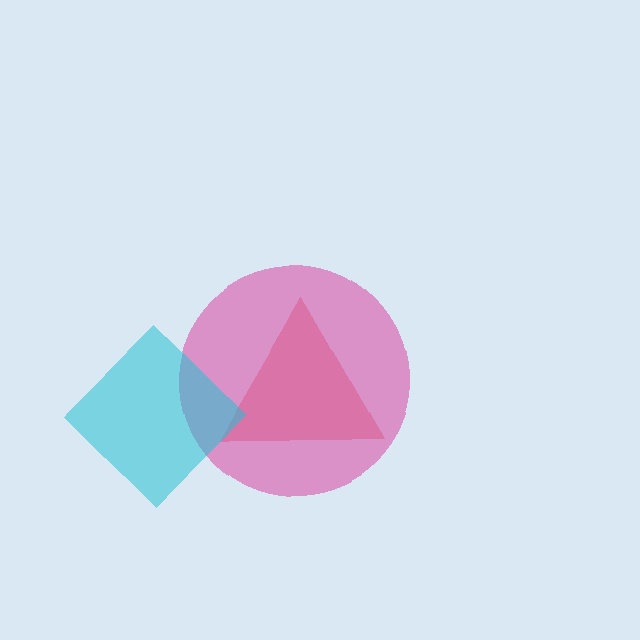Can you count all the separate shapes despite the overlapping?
Yes, there are 3 separate shapes.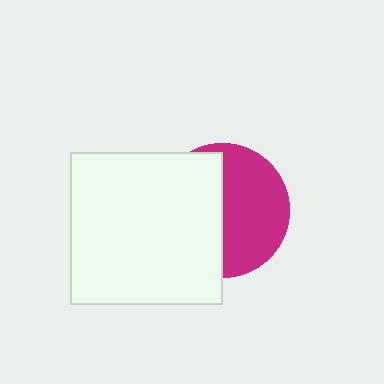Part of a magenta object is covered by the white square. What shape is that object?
It is a circle.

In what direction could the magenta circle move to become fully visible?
The magenta circle could move right. That would shift it out from behind the white square entirely.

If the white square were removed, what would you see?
You would see the complete magenta circle.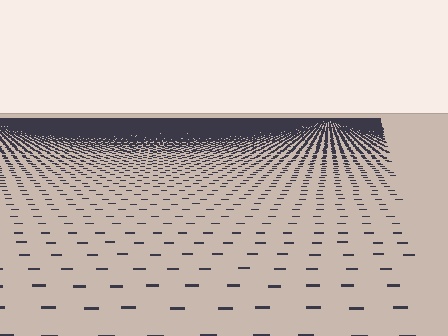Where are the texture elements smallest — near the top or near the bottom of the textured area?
Near the top.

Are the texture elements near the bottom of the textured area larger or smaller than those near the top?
Larger. Near the bottom, elements are closer to the viewer and appear at a bigger on-screen size.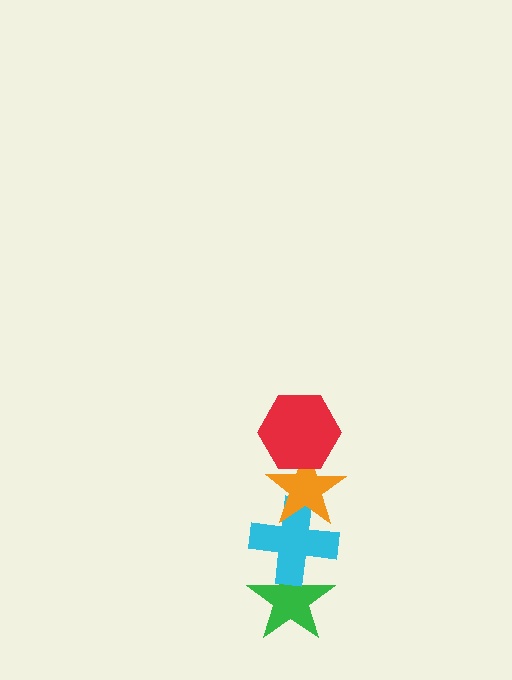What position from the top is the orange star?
The orange star is 2nd from the top.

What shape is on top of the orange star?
The red hexagon is on top of the orange star.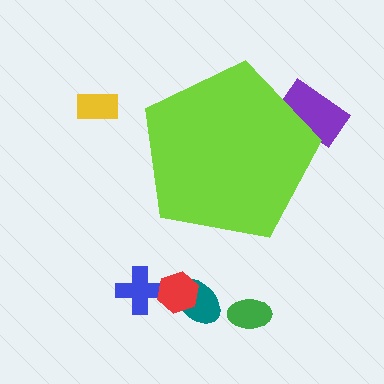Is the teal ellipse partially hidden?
No, the teal ellipse is fully visible.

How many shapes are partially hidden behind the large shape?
1 shape is partially hidden.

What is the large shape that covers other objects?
A lime pentagon.